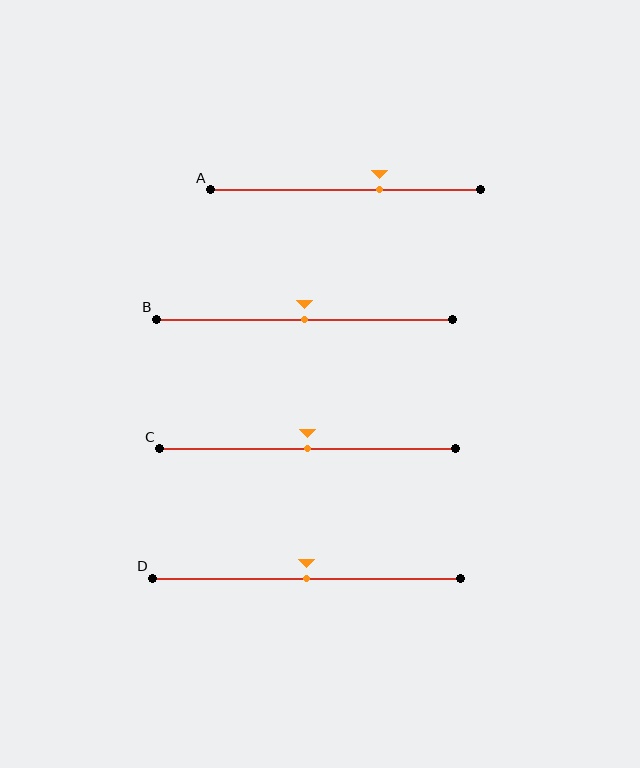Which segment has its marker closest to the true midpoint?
Segment B has its marker closest to the true midpoint.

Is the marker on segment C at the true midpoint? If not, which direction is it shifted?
Yes, the marker on segment C is at the true midpoint.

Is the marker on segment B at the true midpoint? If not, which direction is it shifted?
Yes, the marker on segment B is at the true midpoint.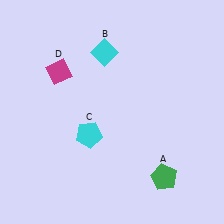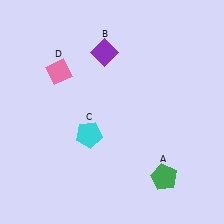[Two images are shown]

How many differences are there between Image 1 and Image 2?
There are 2 differences between the two images.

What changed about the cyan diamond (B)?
In Image 1, B is cyan. In Image 2, it changed to purple.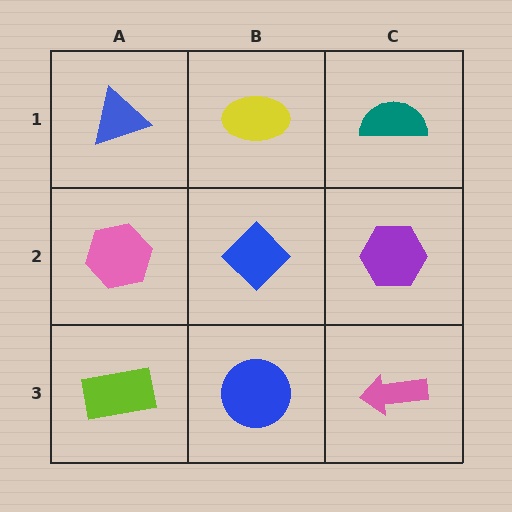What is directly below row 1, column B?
A blue diamond.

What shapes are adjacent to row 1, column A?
A pink hexagon (row 2, column A), a yellow ellipse (row 1, column B).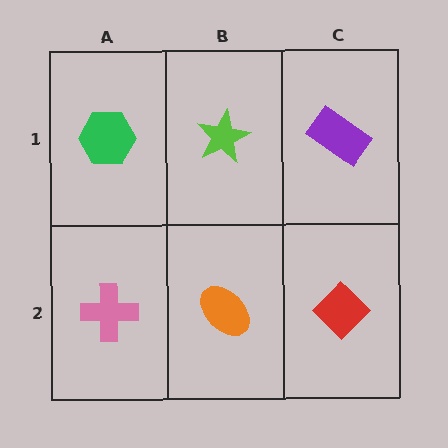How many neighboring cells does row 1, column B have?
3.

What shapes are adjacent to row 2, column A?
A green hexagon (row 1, column A), an orange ellipse (row 2, column B).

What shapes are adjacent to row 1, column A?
A pink cross (row 2, column A), a lime star (row 1, column B).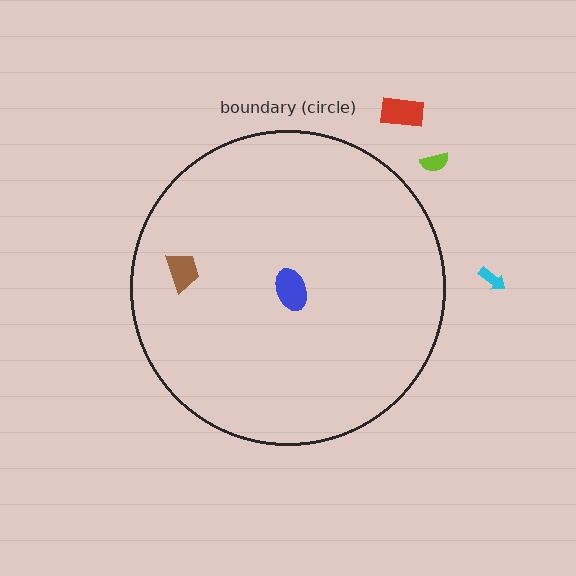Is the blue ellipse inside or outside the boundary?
Inside.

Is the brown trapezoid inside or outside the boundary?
Inside.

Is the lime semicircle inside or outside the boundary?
Outside.